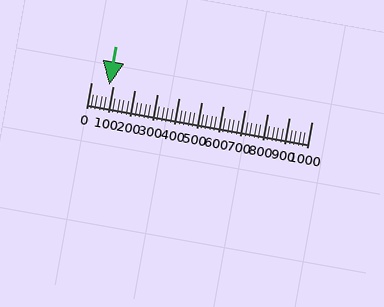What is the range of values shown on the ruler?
The ruler shows values from 0 to 1000.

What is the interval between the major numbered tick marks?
The major tick marks are spaced 100 units apart.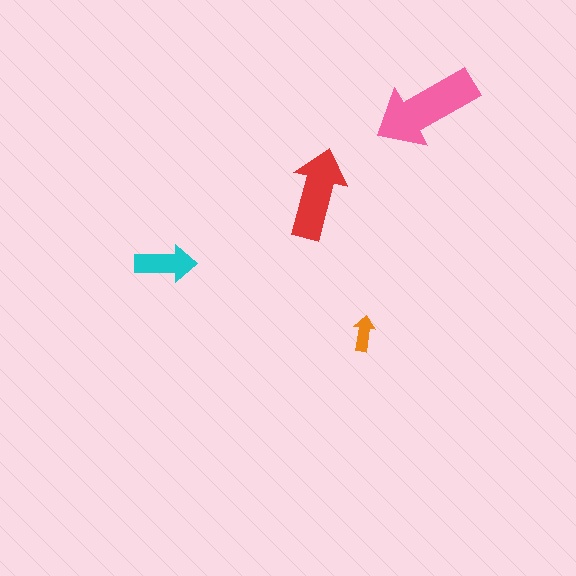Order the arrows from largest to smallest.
the pink one, the red one, the cyan one, the orange one.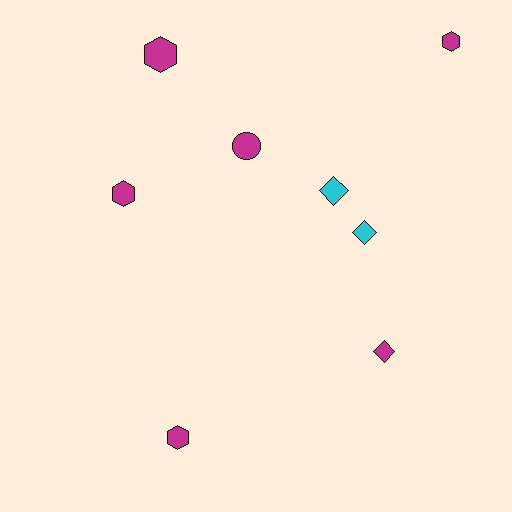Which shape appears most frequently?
Hexagon, with 4 objects.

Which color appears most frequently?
Magenta, with 6 objects.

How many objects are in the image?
There are 8 objects.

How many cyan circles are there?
There are no cyan circles.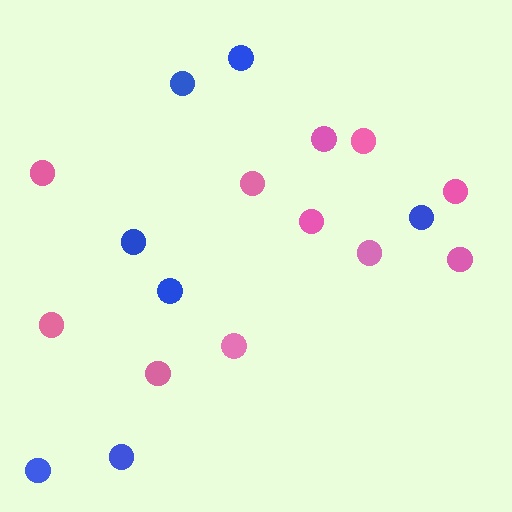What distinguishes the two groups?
There are 2 groups: one group of pink circles (11) and one group of blue circles (7).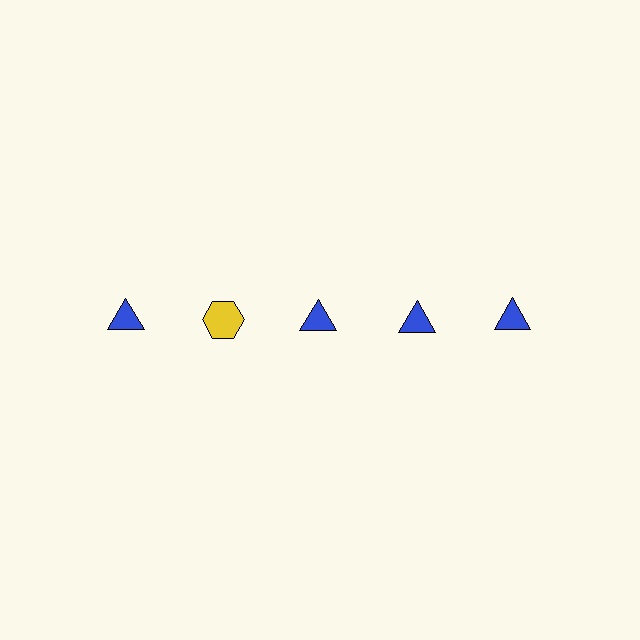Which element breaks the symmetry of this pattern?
The yellow hexagon in the top row, second from left column breaks the symmetry. All other shapes are blue triangles.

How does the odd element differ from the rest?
It differs in both color (yellow instead of blue) and shape (hexagon instead of triangle).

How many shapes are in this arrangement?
There are 5 shapes arranged in a grid pattern.